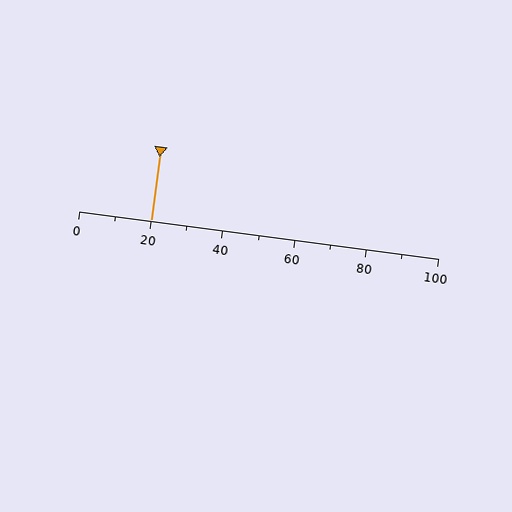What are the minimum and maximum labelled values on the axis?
The axis runs from 0 to 100.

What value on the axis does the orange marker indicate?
The marker indicates approximately 20.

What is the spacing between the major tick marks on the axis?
The major ticks are spaced 20 apart.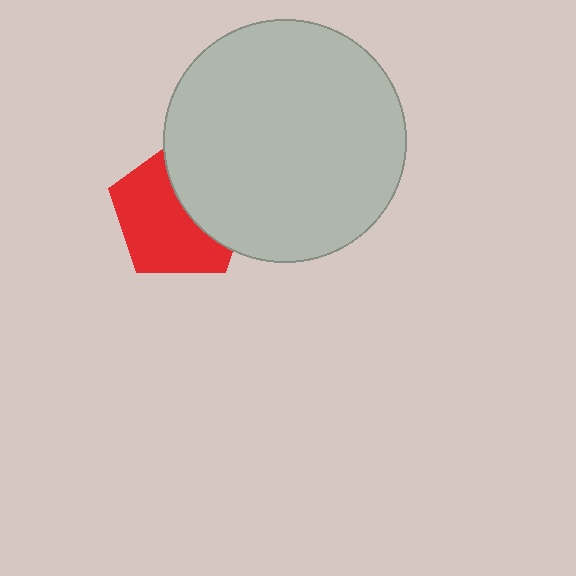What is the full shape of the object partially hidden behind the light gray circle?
The partially hidden object is a red pentagon.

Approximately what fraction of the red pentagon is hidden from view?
Roughly 41% of the red pentagon is hidden behind the light gray circle.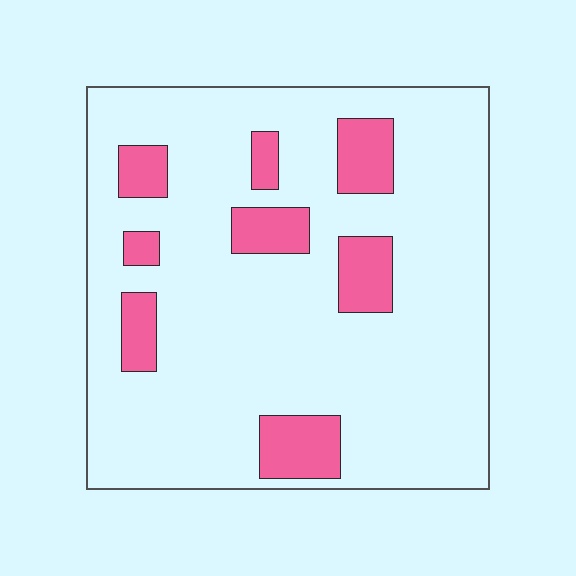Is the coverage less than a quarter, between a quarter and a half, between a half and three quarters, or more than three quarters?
Less than a quarter.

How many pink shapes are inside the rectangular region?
8.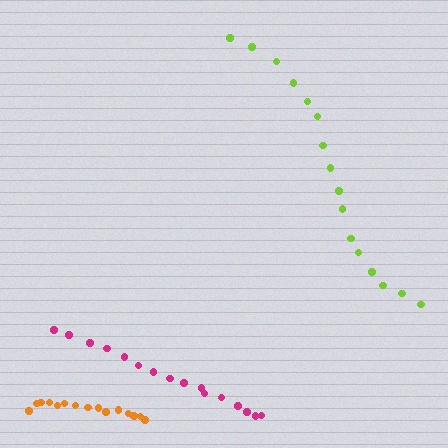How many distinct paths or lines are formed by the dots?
There are 3 distinct paths.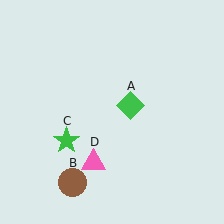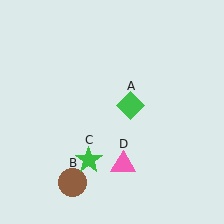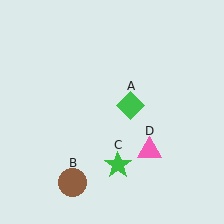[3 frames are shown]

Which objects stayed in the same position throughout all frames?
Green diamond (object A) and brown circle (object B) remained stationary.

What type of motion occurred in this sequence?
The green star (object C), pink triangle (object D) rotated counterclockwise around the center of the scene.